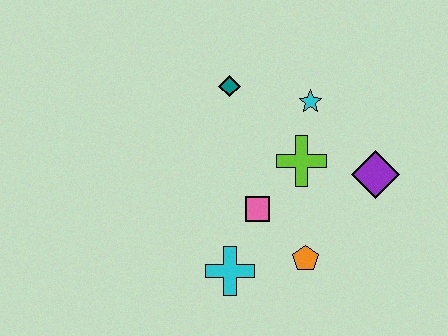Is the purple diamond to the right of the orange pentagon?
Yes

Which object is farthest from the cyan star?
The cyan cross is farthest from the cyan star.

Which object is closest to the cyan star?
The lime cross is closest to the cyan star.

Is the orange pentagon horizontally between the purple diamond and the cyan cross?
Yes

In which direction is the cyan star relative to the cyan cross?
The cyan star is above the cyan cross.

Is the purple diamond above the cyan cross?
Yes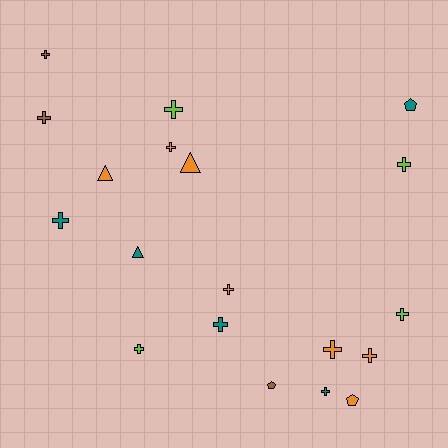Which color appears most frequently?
Orange, with 7 objects.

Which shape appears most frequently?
Cross, with 13 objects.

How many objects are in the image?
There are 19 objects.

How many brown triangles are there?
There are no brown triangles.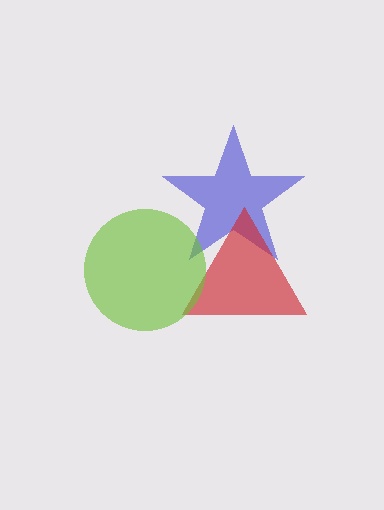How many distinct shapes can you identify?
There are 3 distinct shapes: a blue star, a red triangle, a lime circle.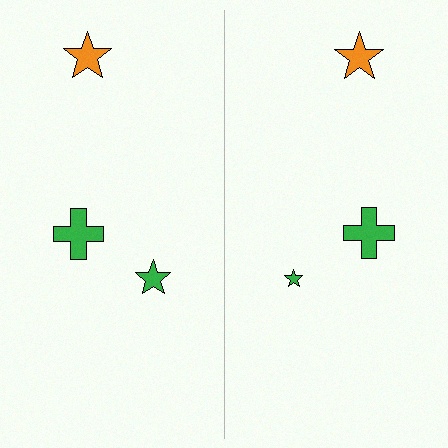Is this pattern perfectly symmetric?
No, the pattern is not perfectly symmetric. The green star on the right side has a different size than its mirror counterpart.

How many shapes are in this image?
There are 6 shapes in this image.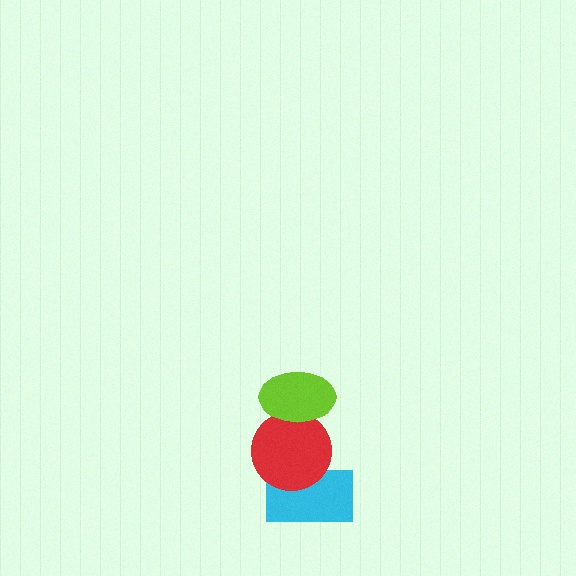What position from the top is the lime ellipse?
The lime ellipse is 1st from the top.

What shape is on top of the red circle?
The lime ellipse is on top of the red circle.